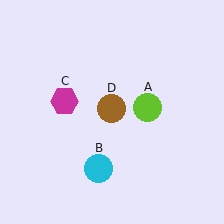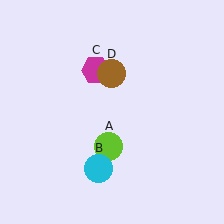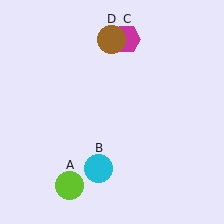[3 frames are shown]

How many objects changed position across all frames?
3 objects changed position: lime circle (object A), magenta hexagon (object C), brown circle (object D).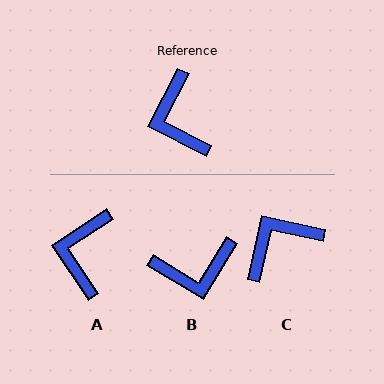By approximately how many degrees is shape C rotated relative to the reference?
Approximately 75 degrees clockwise.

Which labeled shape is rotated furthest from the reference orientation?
B, about 86 degrees away.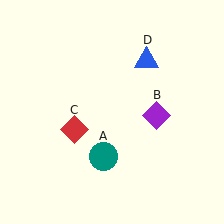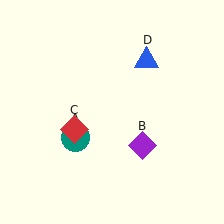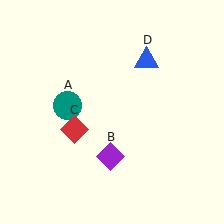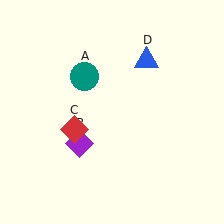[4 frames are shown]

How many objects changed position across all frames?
2 objects changed position: teal circle (object A), purple diamond (object B).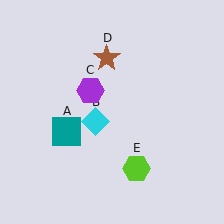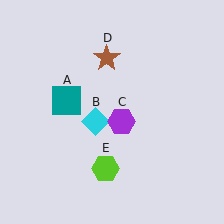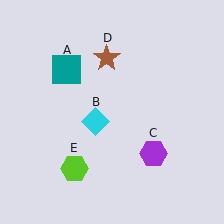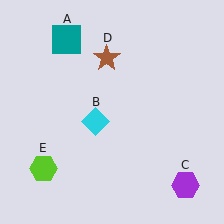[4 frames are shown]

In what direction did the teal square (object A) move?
The teal square (object A) moved up.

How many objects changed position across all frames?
3 objects changed position: teal square (object A), purple hexagon (object C), lime hexagon (object E).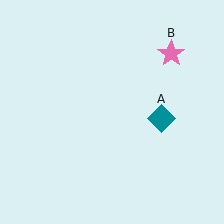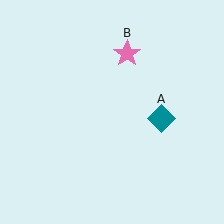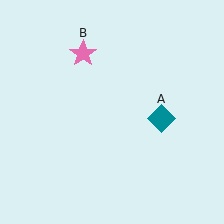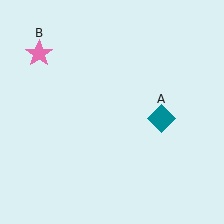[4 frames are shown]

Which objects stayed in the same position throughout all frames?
Teal diamond (object A) remained stationary.